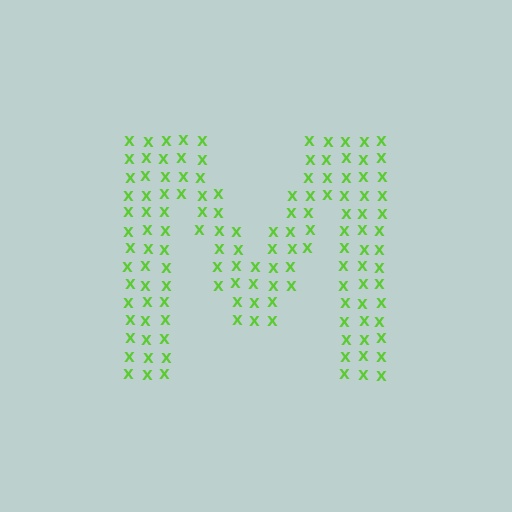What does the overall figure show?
The overall figure shows the letter M.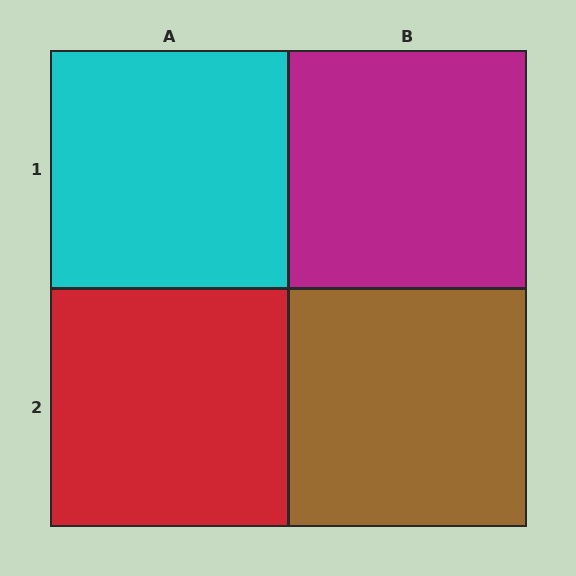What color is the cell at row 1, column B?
Magenta.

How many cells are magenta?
1 cell is magenta.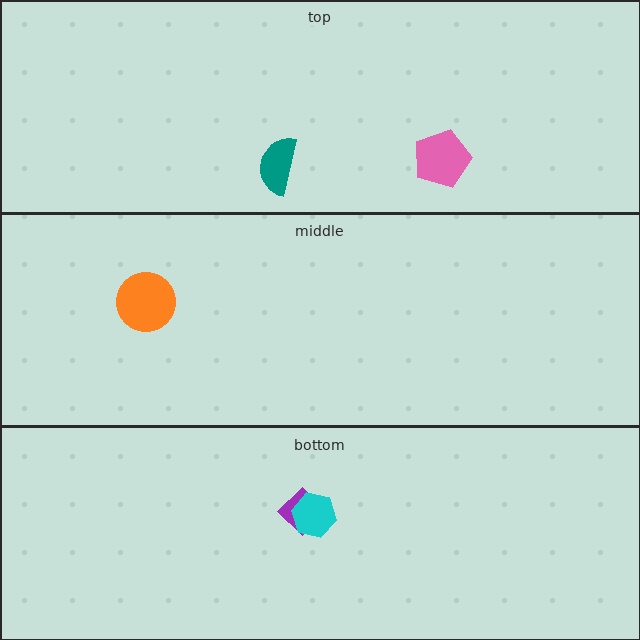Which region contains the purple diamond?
The bottom region.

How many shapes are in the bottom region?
2.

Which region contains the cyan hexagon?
The bottom region.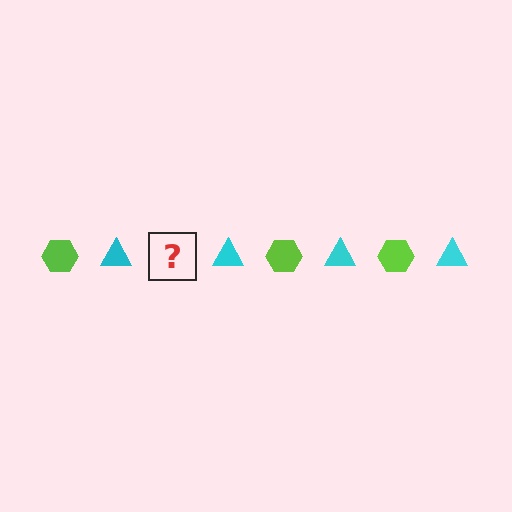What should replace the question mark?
The question mark should be replaced with a lime hexagon.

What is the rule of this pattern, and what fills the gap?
The rule is that the pattern alternates between lime hexagon and cyan triangle. The gap should be filled with a lime hexagon.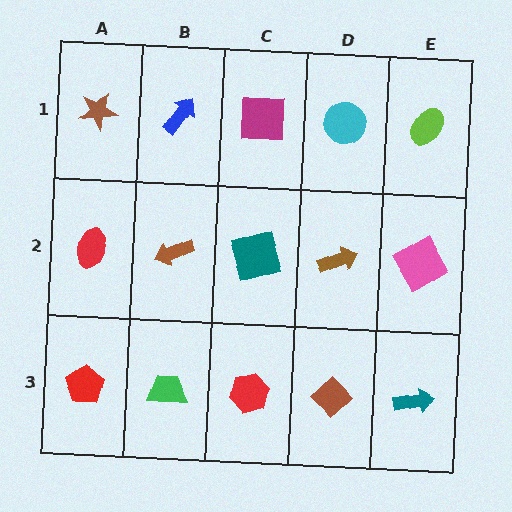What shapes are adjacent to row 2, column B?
A blue arrow (row 1, column B), a green trapezoid (row 3, column B), a red ellipse (row 2, column A), a teal square (row 2, column C).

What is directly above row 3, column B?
A brown arrow.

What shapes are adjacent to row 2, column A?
A brown star (row 1, column A), a red pentagon (row 3, column A), a brown arrow (row 2, column B).